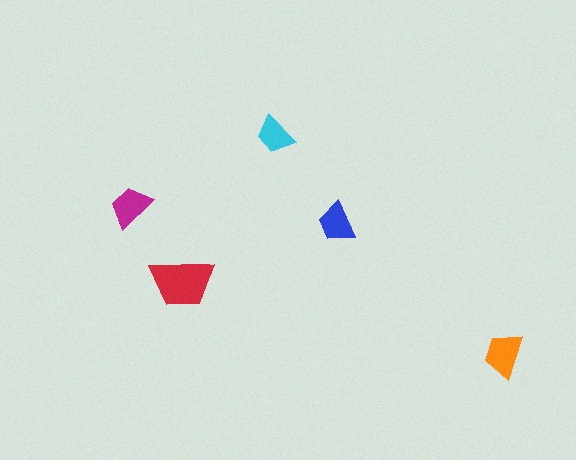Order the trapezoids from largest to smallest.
the red one, the orange one, the magenta one, the blue one, the cyan one.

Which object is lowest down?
The orange trapezoid is bottommost.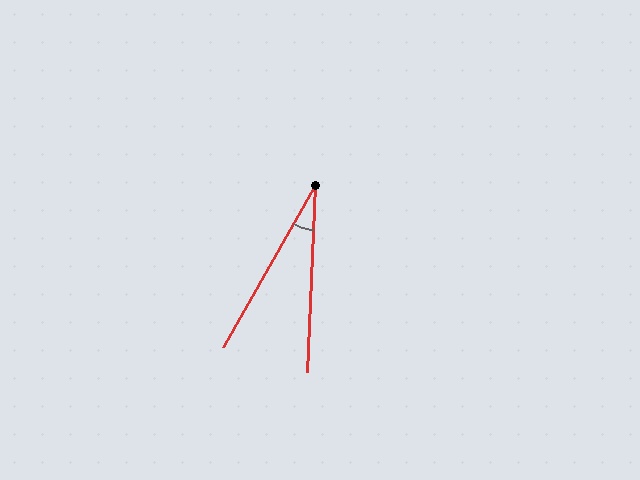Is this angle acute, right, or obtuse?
It is acute.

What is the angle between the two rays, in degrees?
Approximately 27 degrees.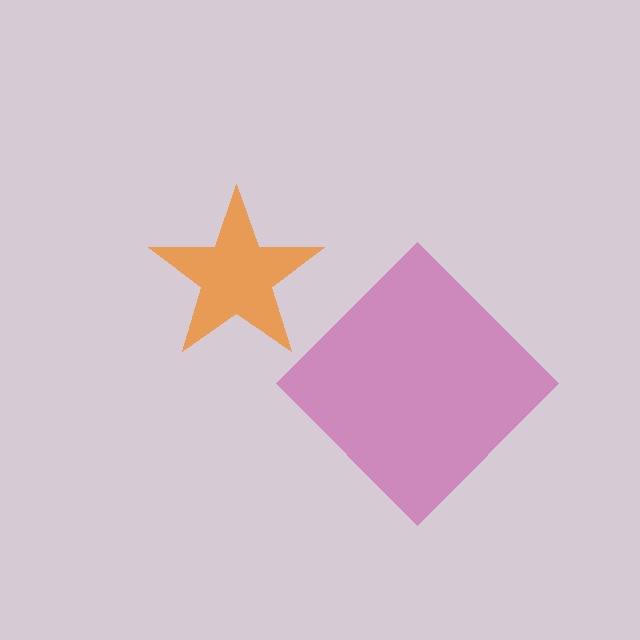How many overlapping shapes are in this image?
There are 2 overlapping shapes in the image.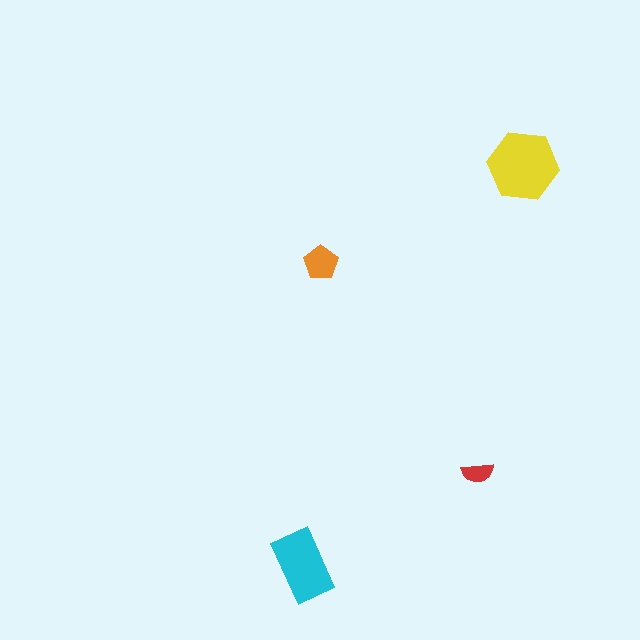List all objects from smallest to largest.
The red semicircle, the orange pentagon, the cyan rectangle, the yellow hexagon.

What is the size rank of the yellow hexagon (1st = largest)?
1st.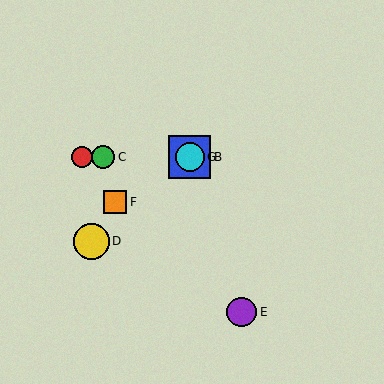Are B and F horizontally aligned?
No, B is at y≈157 and F is at y≈202.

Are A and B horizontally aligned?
Yes, both are at y≈157.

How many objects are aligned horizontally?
4 objects (A, B, C, G) are aligned horizontally.